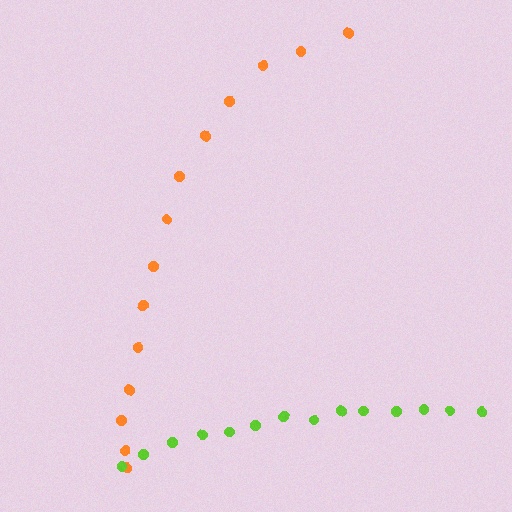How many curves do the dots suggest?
There are 2 distinct paths.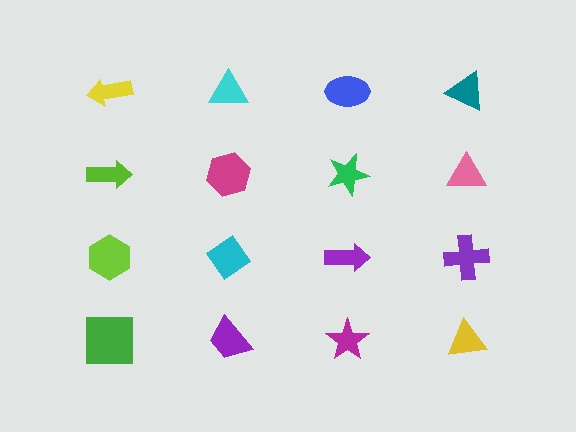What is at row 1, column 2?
A cyan triangle.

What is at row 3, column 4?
A purple cross.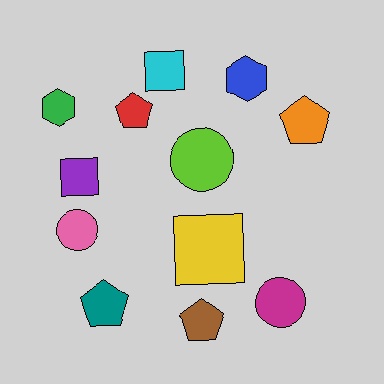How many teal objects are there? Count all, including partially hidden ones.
There is 1 teal object.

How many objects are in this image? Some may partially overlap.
There are 12 objects.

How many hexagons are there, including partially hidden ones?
There are 2 hexagons.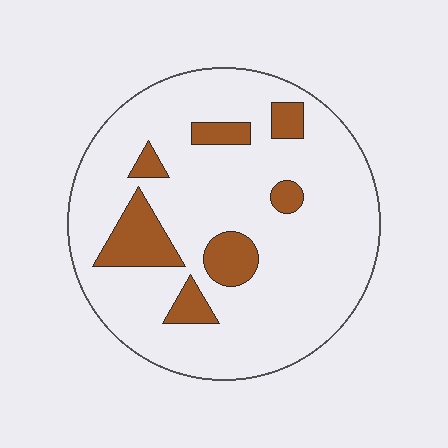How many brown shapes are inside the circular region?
7.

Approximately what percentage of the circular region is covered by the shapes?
Approximately 15%.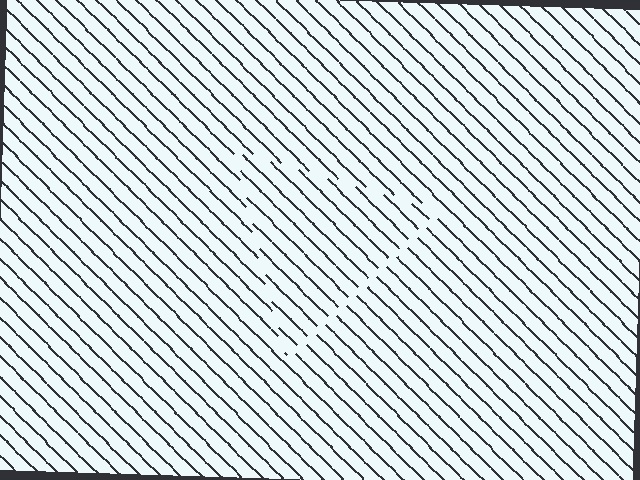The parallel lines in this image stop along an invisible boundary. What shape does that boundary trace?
An illusory triangle. The interior of the shape contains the same grating, shifted by half a period — the contour is defined by the phase discontinuity where line-ends from the inner and outer gratings abut.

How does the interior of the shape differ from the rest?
The interior of the shape contains the same grating, shifted by half a period — the contour is defined by the phase discontinuity where line-ends from the inner and outer gratings abut.